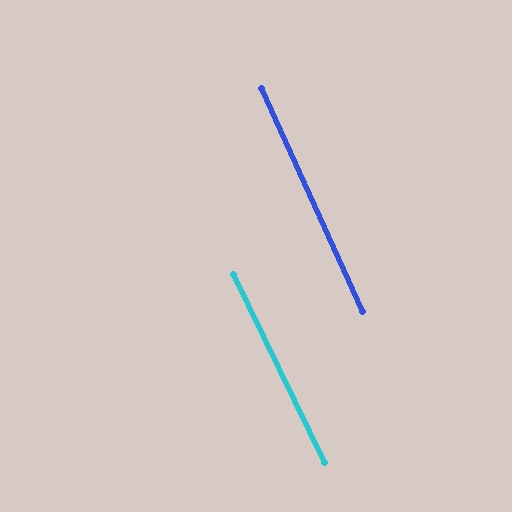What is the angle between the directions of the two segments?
Approximately 1 degree.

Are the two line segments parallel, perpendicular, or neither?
Parallel — their directions differ by only 1.3°.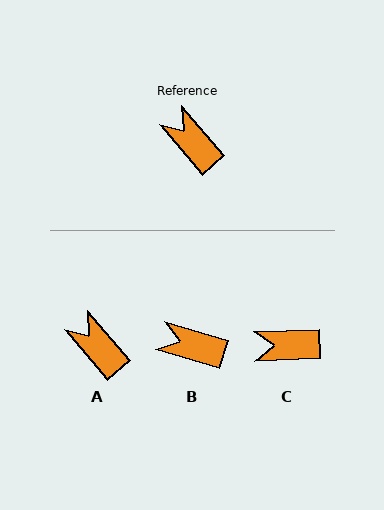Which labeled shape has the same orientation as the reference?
A.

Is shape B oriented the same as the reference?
No, it is off by about 33 degrees.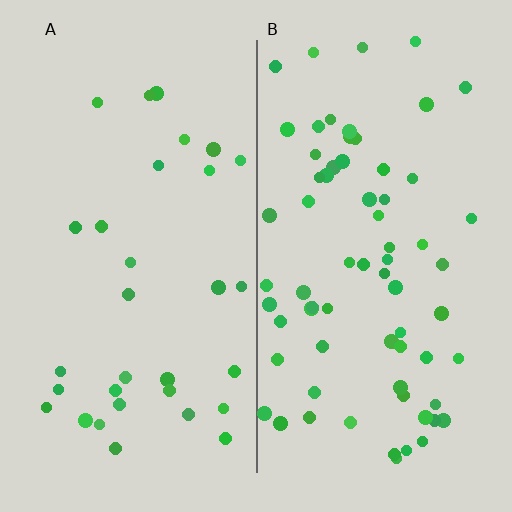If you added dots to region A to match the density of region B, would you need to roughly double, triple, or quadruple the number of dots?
Approximately double.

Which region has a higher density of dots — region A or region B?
B (the right).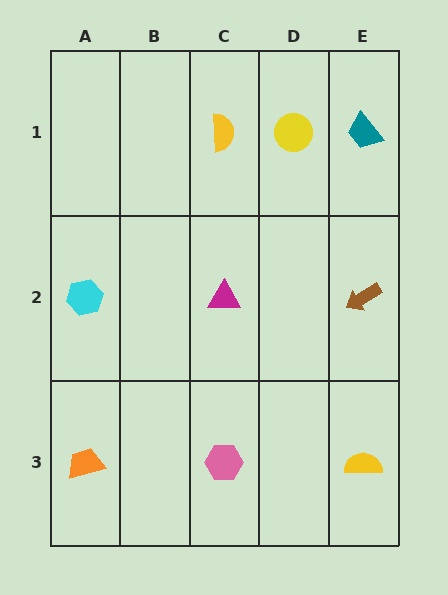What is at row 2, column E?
A brown arrow.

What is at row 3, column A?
An orange trapezoid.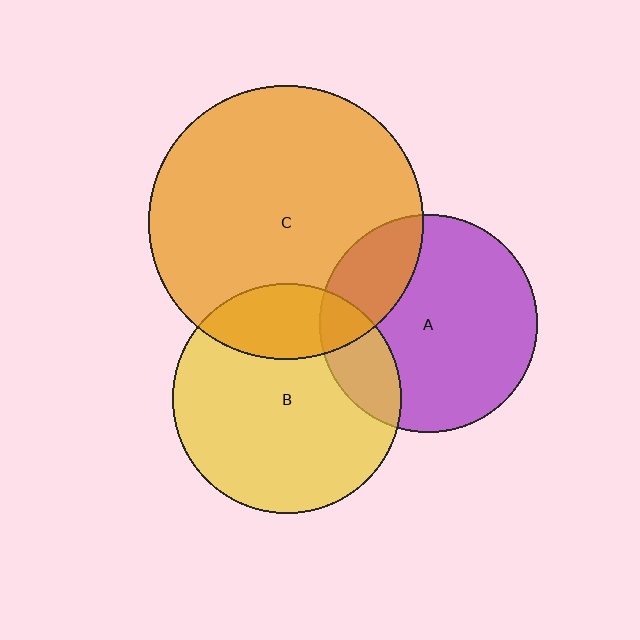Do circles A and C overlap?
Yes.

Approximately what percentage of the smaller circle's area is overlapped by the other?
Approximately 25%.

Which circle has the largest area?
Circle C (orange).